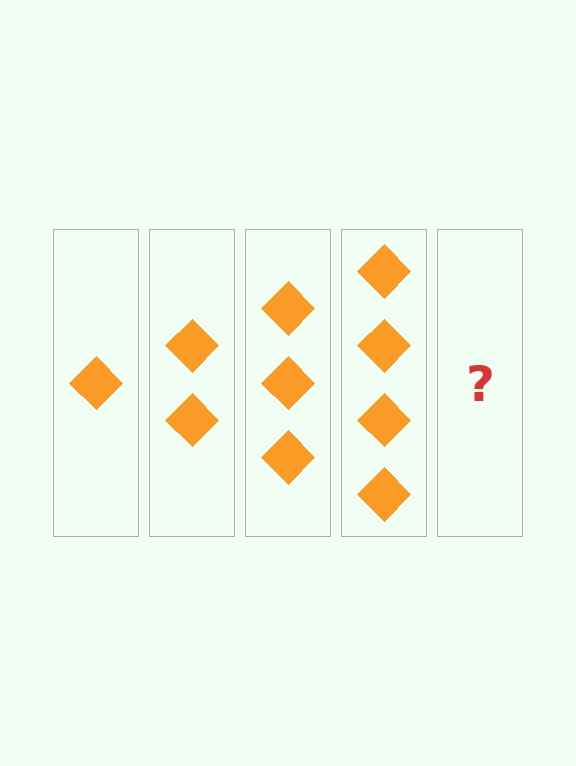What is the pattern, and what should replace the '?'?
The pattern is that each step adds one more diamond. The '?' should be 5 diamonds.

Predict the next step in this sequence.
The next step is 5 diamonds.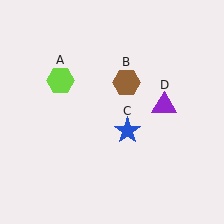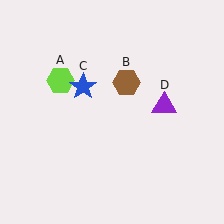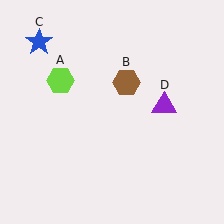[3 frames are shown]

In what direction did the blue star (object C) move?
The blue star (object C) moved up and to the left.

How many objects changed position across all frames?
1 object changed position: blue star (object C).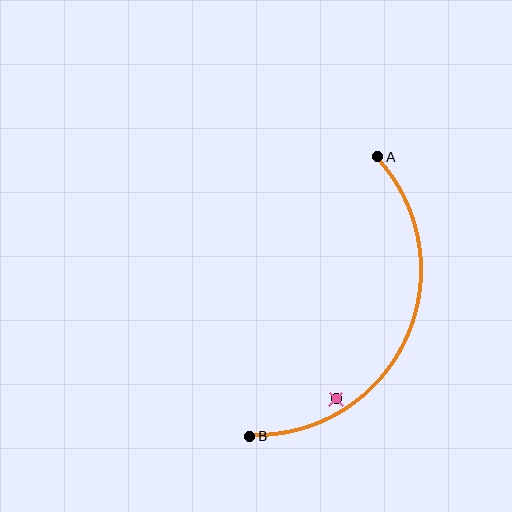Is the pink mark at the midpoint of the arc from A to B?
No — the pink mark does not lie on the arc at all. It sits slightly inside the curve.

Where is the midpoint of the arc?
The arc midpoint is the point on the curve farthest from the straight line joining A and B. It sits to the right of that line.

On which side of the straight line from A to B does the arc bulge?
The arc bulges to the right of the straight line connecting A and B.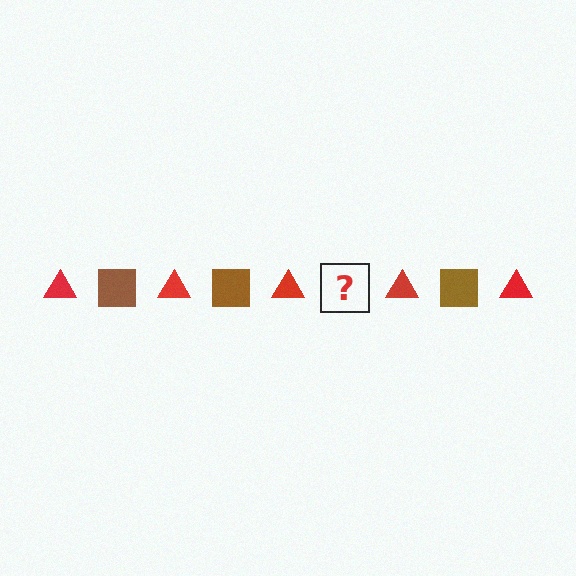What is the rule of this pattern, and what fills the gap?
The rule is that the pattern alternates between red triangle and brown square. The gap should be filled with a brown square.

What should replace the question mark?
The question mark should be replaced with a brown square.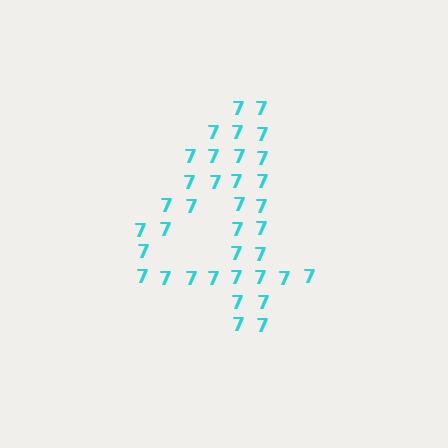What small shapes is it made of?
It is made of small digit 7's.